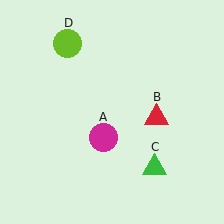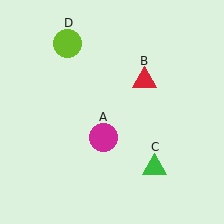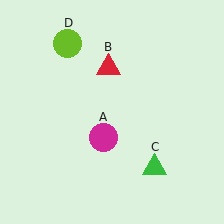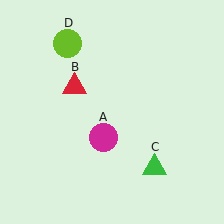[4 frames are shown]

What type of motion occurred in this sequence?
The red triangle (object B) rotated counterclockwise around the center of the scene.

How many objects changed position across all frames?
1 object changed position: red triangle (object B).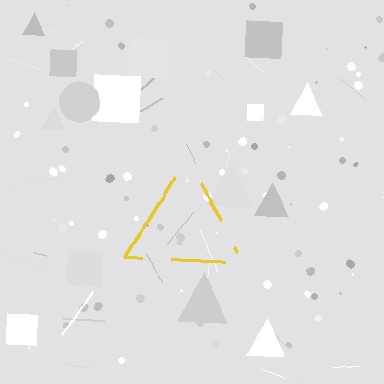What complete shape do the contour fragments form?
The contour fragments form a triangle.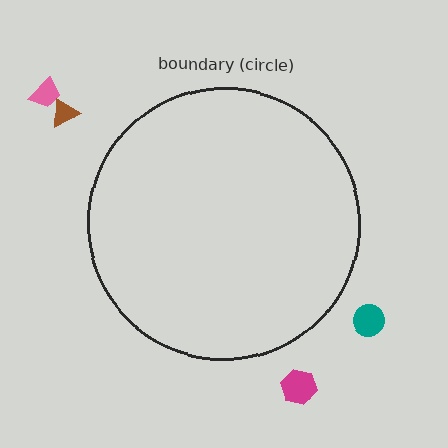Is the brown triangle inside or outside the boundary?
Outside.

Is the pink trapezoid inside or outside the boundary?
Outside.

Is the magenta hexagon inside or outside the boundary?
Outside.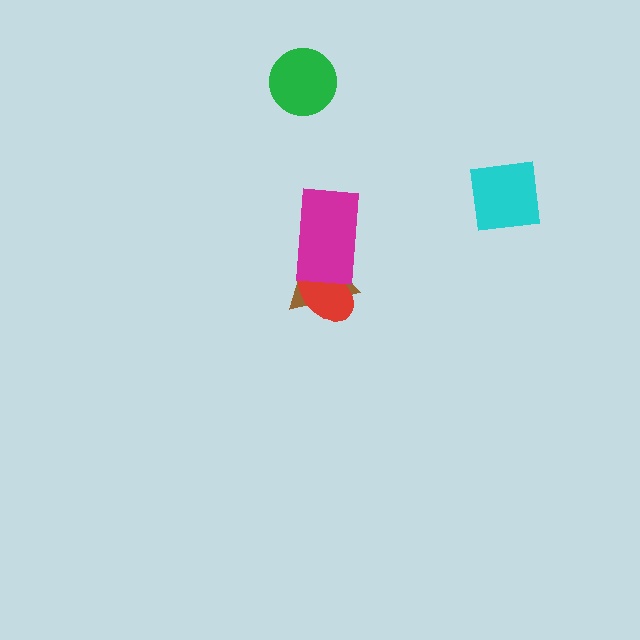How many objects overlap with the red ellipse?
2 objects overlap with the red ellipse.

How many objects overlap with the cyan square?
0 objects overlap with the cyan square.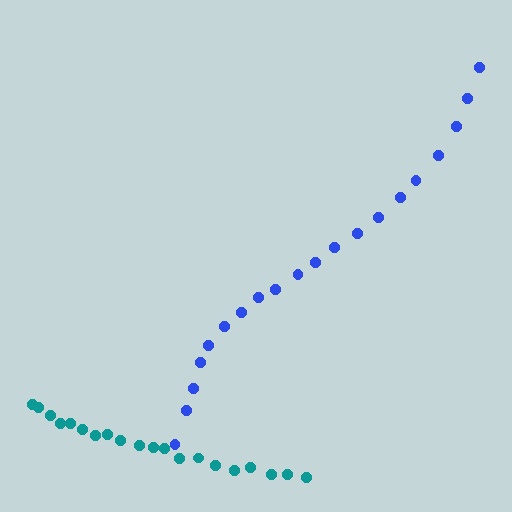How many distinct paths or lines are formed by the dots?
There are 2 distinct paths.